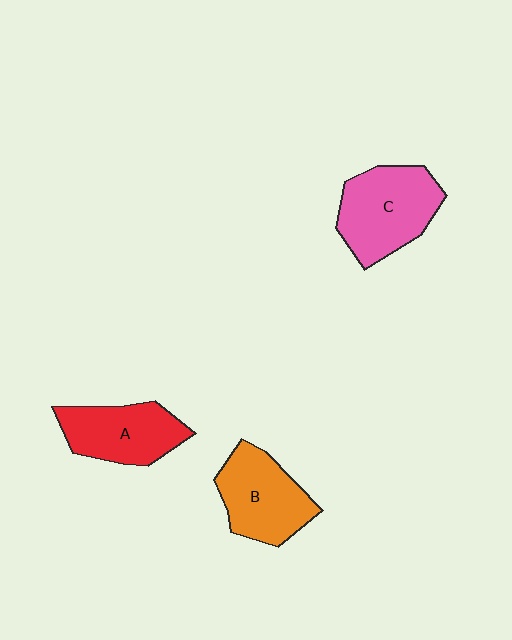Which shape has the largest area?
Shape C (pink).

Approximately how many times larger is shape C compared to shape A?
Approximately 1.2 times.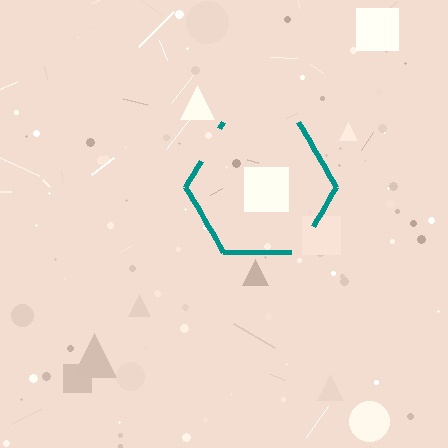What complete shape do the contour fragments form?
The contour fragments form a hexagon.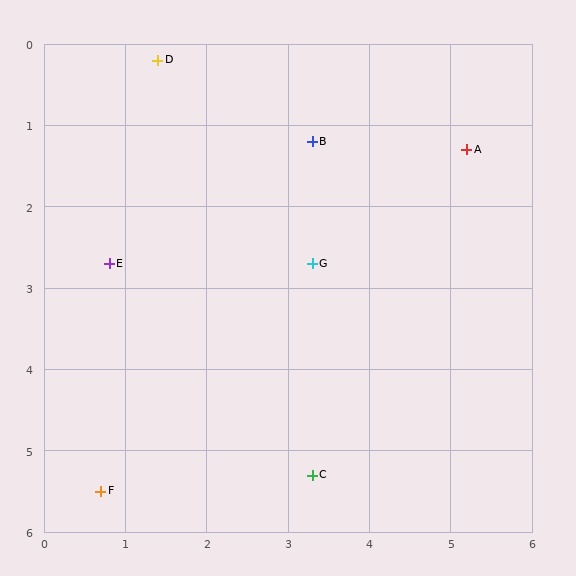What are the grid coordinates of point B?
Point B is at approximately (3.3, 1.2).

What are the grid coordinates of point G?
Point G is at approximately (3.3, 2.7).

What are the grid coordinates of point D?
Point D is at approximately (1.4, 0.2).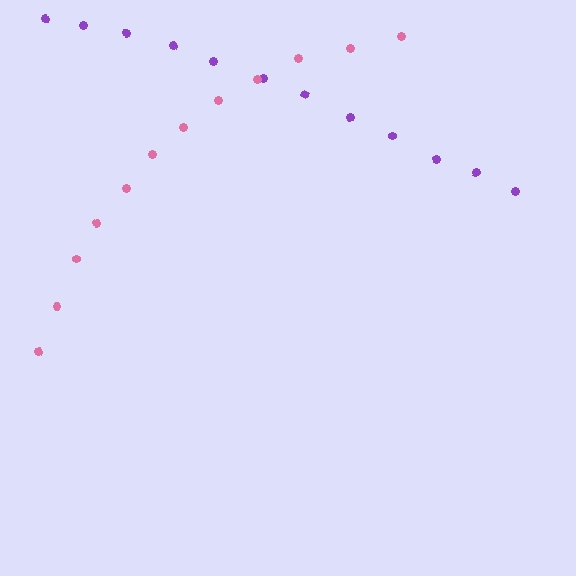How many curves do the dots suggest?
There are 2 distinct paths.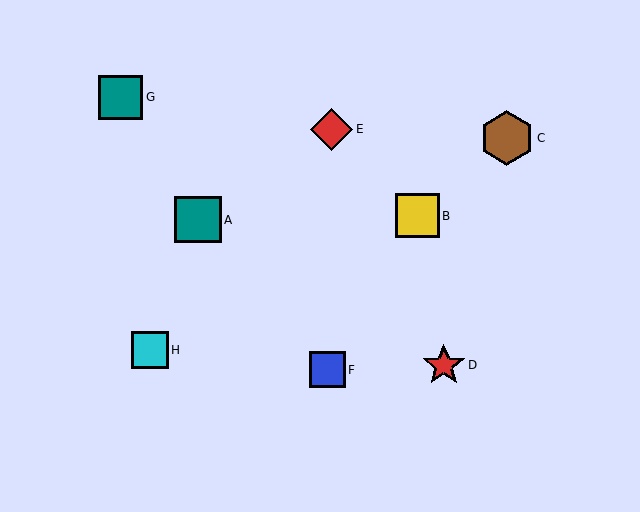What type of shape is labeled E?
Shape E is a red diamond.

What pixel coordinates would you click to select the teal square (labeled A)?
Click at (198, 220) to select the teal square A.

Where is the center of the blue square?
The center of the blue square is at (327, 370).